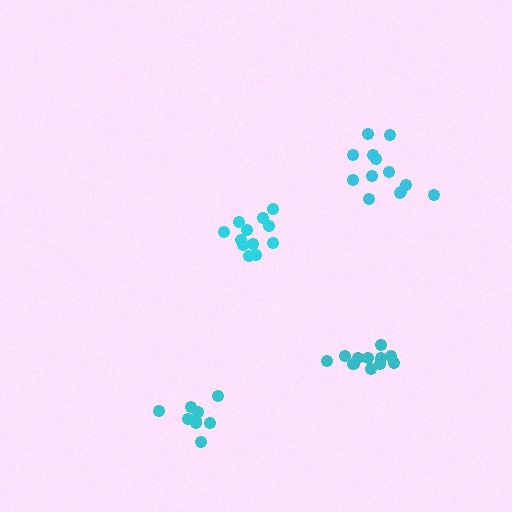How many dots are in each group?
Group 1: 13 dots, Group 2: 9 dots, Group 3: 11 dots, Group 4: 12 dots (45 total).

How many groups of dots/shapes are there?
There are 4 groups.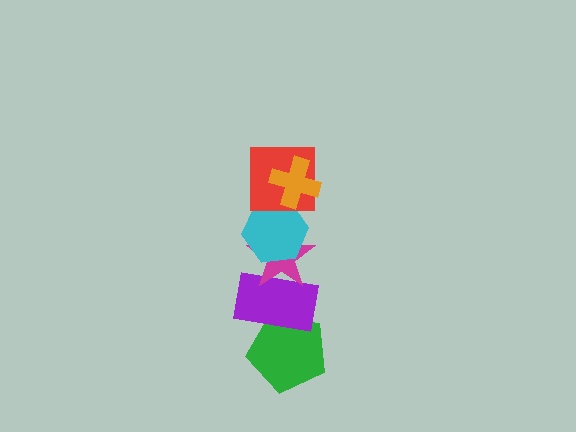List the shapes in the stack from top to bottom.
From top to bottom: the orange cross, the red square, the cyan hexagon, the magenta star, the purple rectangle, the green pentagon.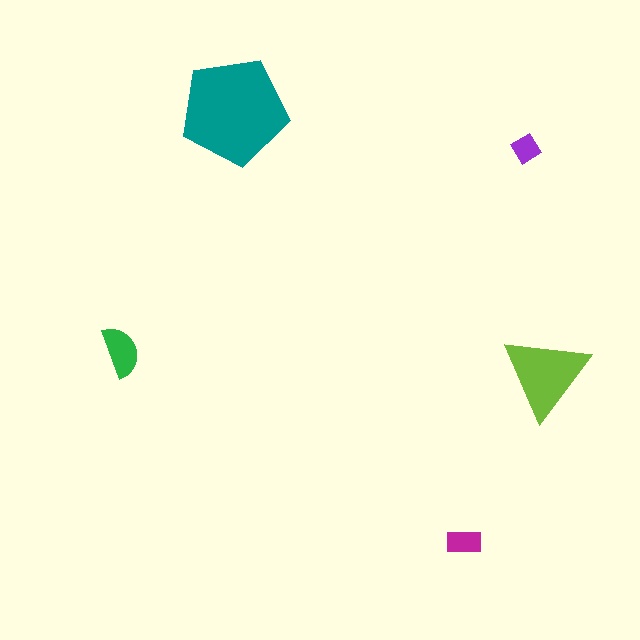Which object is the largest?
The teal pentagon.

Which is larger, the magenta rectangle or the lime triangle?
The lime triangle.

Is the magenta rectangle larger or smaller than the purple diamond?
Larger.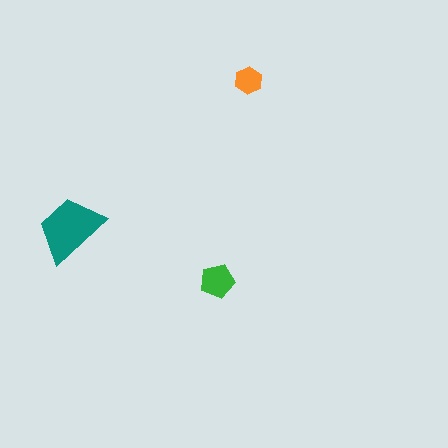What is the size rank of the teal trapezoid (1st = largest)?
1st.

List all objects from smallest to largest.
The orange hexagon, the green pentagon, the teal trapezoid.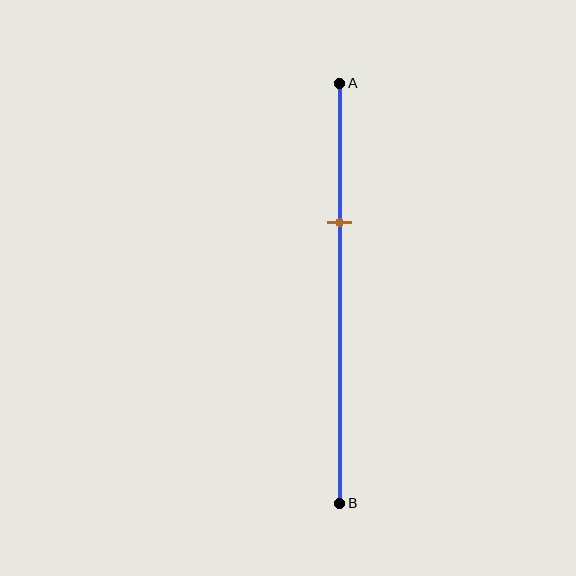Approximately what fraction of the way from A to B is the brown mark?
The brown mark is approximately 35% of the way from A to B.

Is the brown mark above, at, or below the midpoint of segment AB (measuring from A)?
The brown mark is above the midpoint of segment AB.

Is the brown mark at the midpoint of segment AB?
No, the mark is at about 35% from A, not at the 50% midpoint.